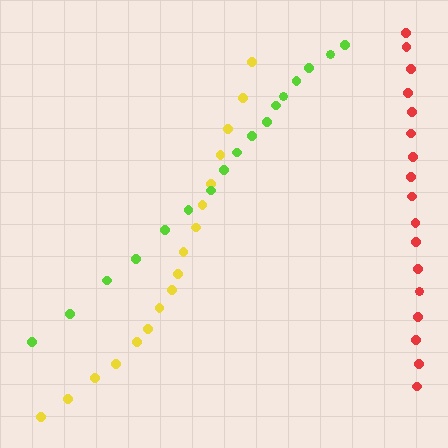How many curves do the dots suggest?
There are 3 distinct paths.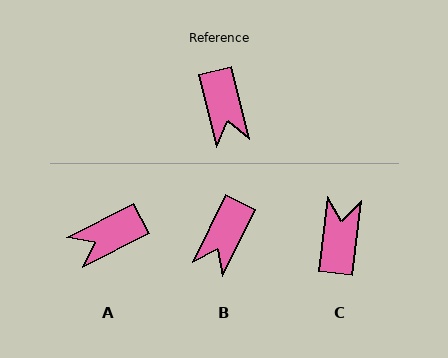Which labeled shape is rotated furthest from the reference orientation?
C, about 159 degrees away.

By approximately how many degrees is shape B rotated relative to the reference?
Approximately 39 degrees clockwise.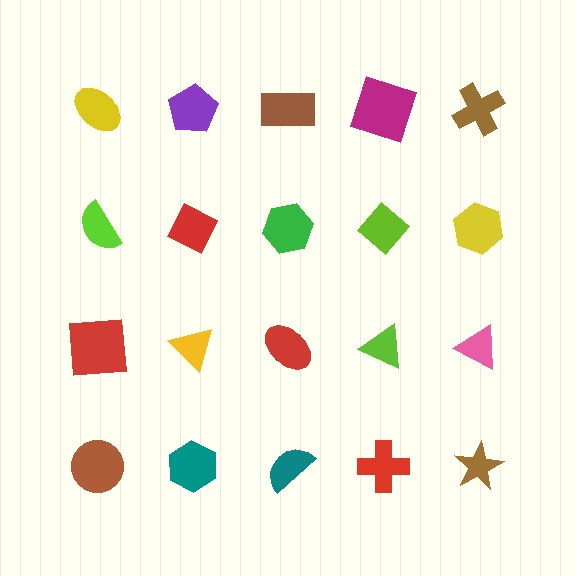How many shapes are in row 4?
5 shapes.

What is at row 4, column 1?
A brown circle.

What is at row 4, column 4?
A red cross.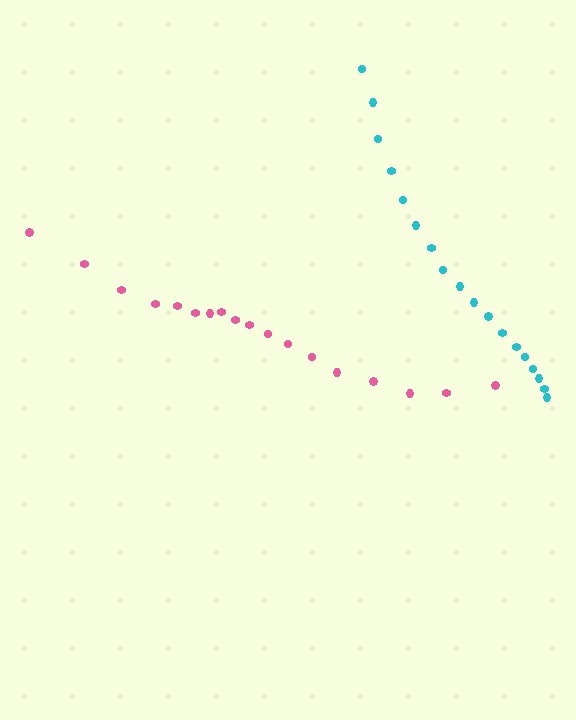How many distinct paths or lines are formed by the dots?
There are 2 distinct paths.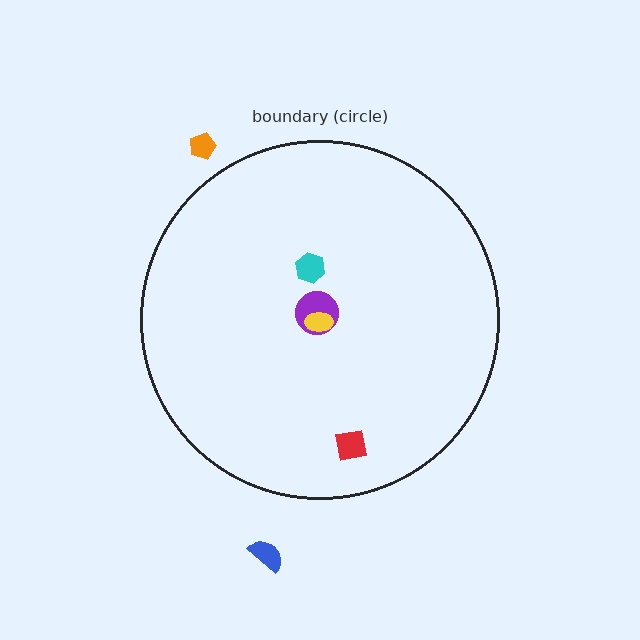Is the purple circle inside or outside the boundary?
Inside.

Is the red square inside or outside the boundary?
Inside.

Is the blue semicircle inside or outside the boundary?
Outside.